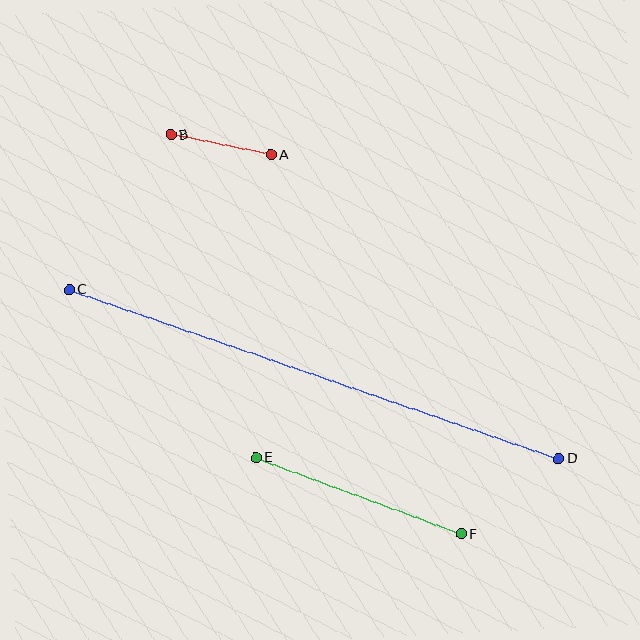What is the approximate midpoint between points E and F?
The midpoint is at approximately (358, 496) pixels.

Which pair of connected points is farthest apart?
Points C and D are farthest apart.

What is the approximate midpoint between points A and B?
The midpoint is at approximately (221, 145) pixels.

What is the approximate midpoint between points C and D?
The midpoint is at approximately (314, 374) pixels.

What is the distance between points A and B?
The distance is approximately 102 pixels.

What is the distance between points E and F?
The distance is approximately 219 pixels.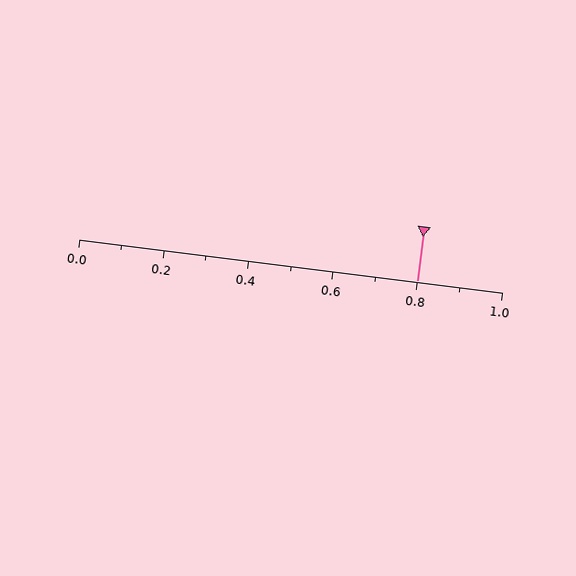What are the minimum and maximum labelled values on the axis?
The axis runs from 0.0 to 1.0.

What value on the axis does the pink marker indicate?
The marker indicates approximately 0.8.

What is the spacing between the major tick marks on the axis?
The major ticks are spaced 0.2 apart.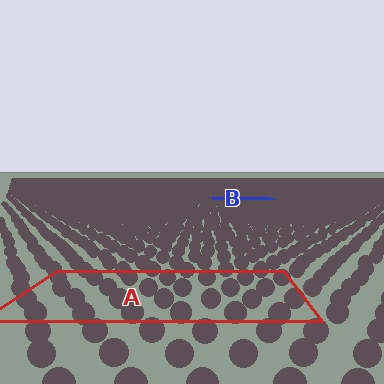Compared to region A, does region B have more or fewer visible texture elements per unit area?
Region B has more texture elements per unit area — they are packed more densely because it is farther away.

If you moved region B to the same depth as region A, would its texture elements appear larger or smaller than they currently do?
They would appear larger. At a closer depth, the same texture elements are projected at a bigger on-screen size.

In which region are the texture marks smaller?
The texture marks are smaller in region B, because it is farther away.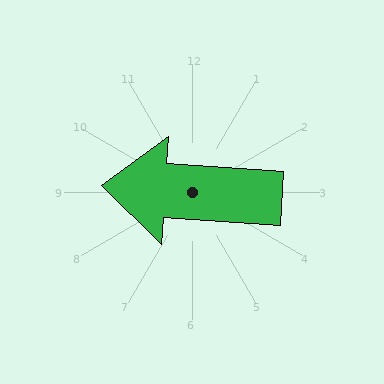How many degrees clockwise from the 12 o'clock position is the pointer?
Approximately 274 degrees.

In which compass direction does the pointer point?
West.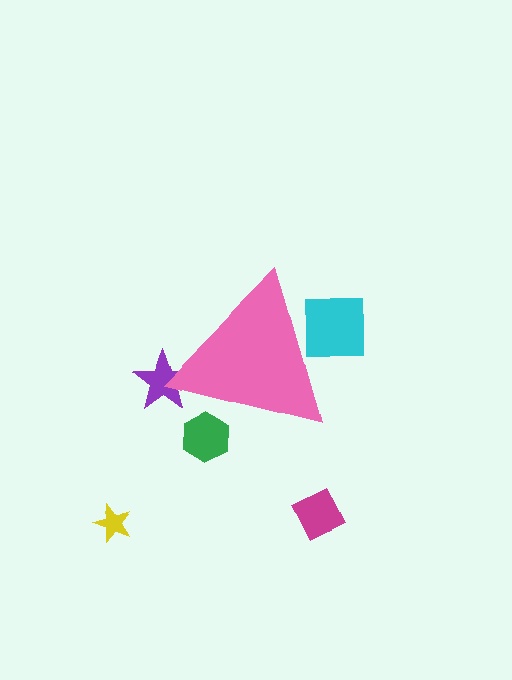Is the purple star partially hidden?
Yes, the purple star is partially hidden behind the pink triangle.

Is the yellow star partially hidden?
No, the yellow star is fully visible.